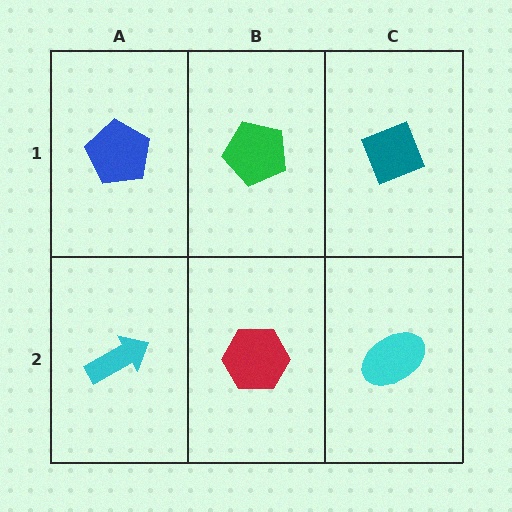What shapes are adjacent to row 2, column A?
A blue pentagon (row 1, column A), a red hexagon (row 2, column B).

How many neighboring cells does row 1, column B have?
3.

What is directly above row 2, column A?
A blue pentagon.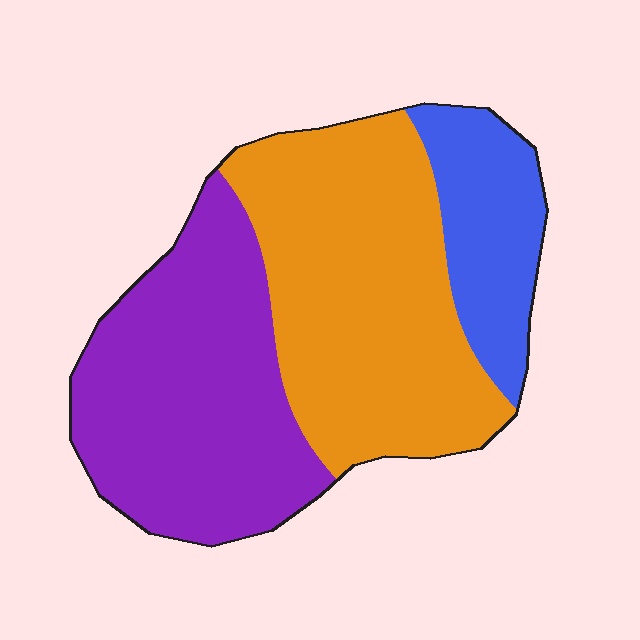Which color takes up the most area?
Orange, at roughly 45%.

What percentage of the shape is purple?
Purple covers 40% of the shape.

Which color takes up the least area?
Blue, at roughly 15%.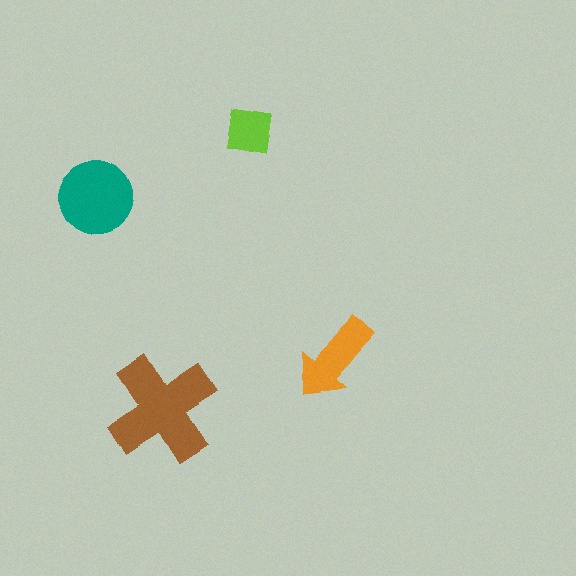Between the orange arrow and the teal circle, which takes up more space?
The teal circle.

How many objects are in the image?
There are 4 objects in the image.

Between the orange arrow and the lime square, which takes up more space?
The orange arrow.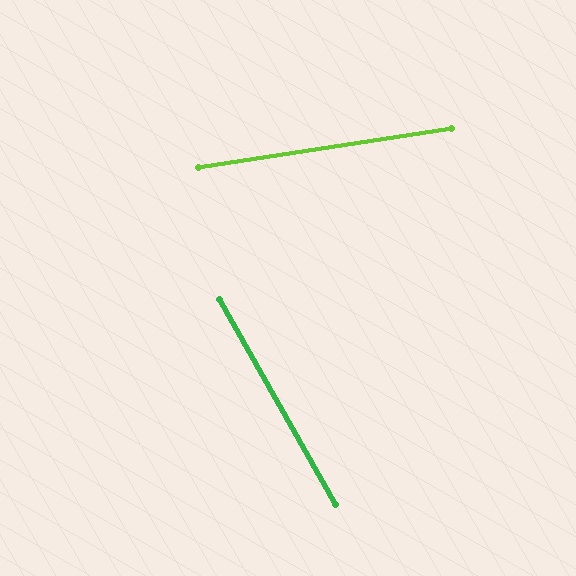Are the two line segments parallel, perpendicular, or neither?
Neither parallel nor perpendicular — they differ by about 69°.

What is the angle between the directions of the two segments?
Approximately 69 degrees.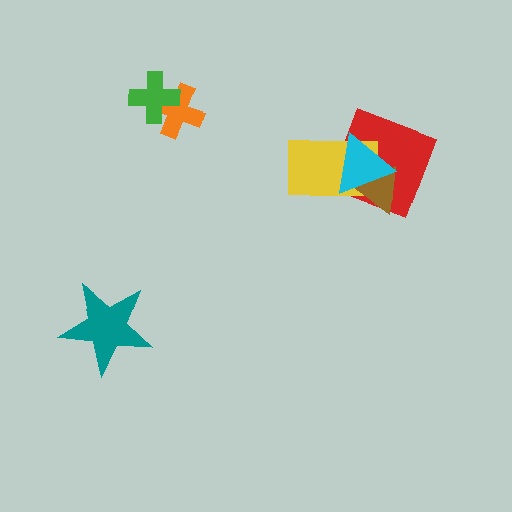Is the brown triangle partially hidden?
Yes, it is partially covered by another shape.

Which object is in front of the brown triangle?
The cyan triangle is in front of the brown triangle.